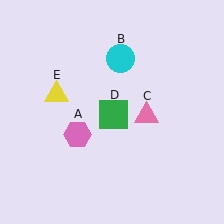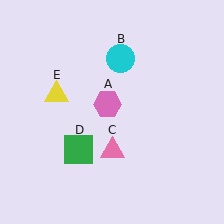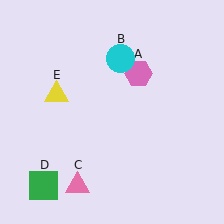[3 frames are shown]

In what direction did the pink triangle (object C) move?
The pink triangle (object C) moved down and to the left.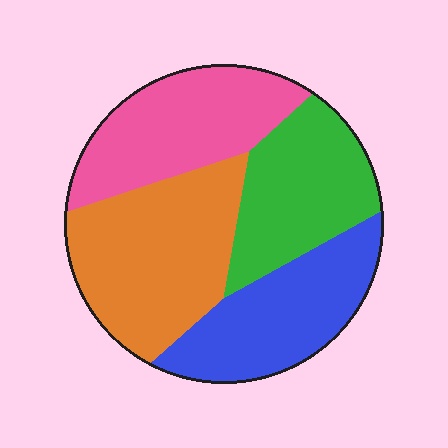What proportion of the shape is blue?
Blue takes up about one quarter (1/4) of the shape.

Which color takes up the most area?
Orange, at roughly 30%.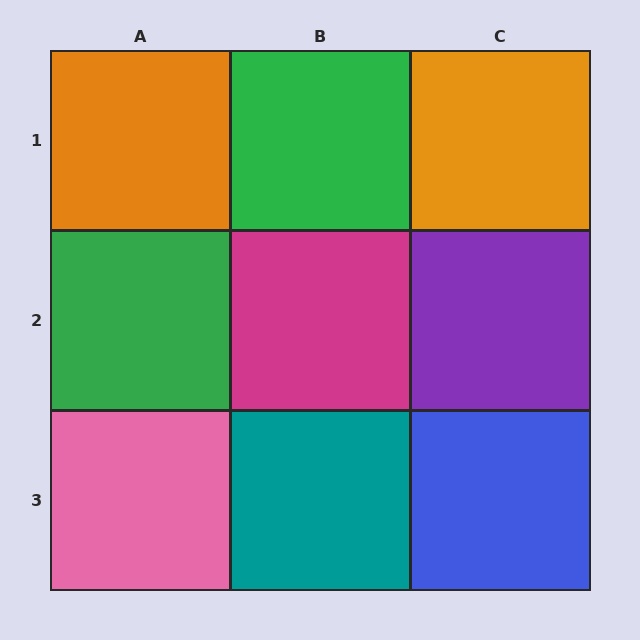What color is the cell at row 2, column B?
Magenta.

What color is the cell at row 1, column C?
Orange.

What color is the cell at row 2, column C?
Purple.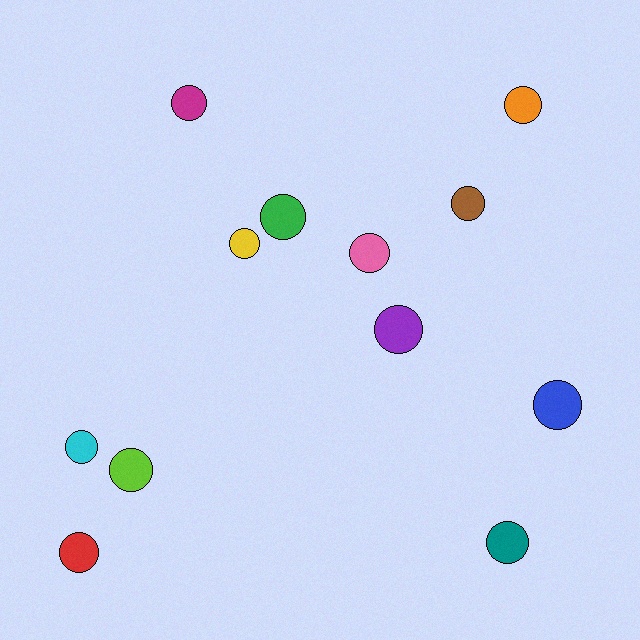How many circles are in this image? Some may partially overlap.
There are 12 circles.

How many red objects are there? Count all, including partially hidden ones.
There is 1 red object.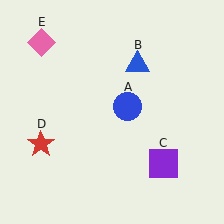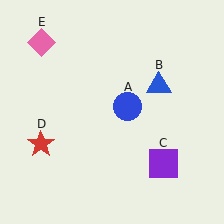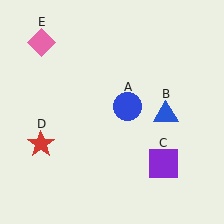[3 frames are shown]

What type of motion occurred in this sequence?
The blue triangle (object B) rotated clockwise around the center of the scene.